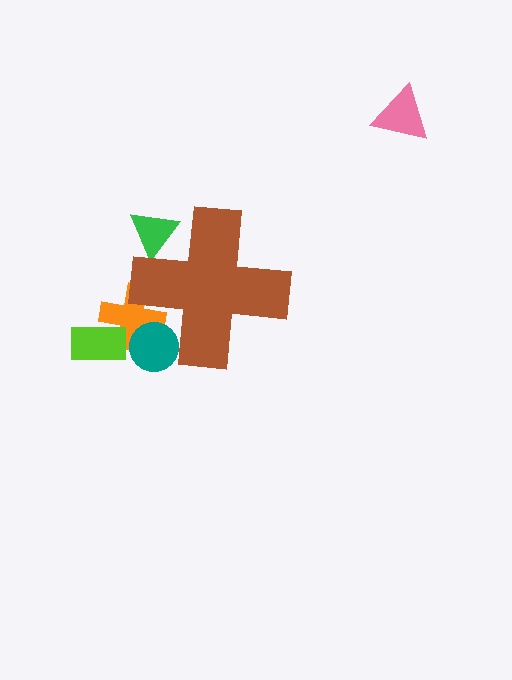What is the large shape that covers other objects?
A brown cross.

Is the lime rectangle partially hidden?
No, the lime rectangle is fully visible.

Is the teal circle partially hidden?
Yes, the teal circle is partially hidden behind the brown cross.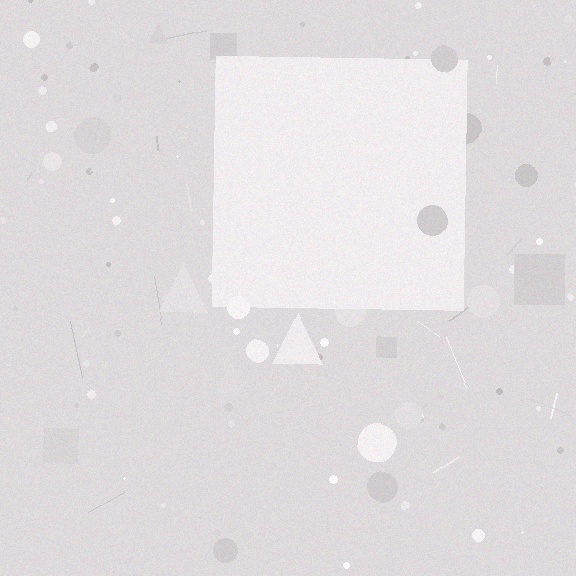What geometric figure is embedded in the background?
A square is embedded in the background.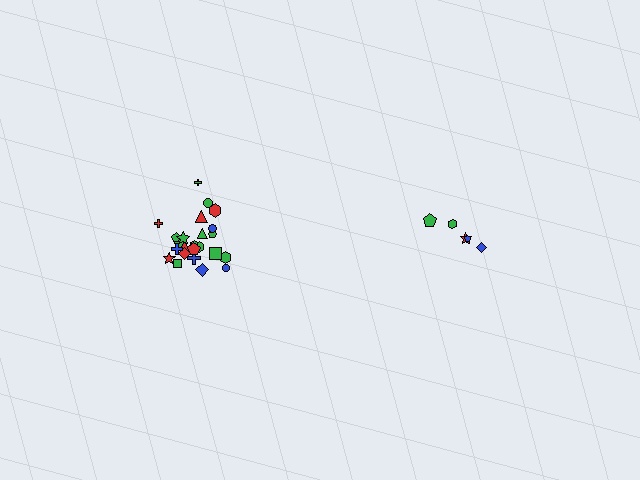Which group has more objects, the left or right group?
The left group.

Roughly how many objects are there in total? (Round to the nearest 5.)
Roughly 30 objects in total.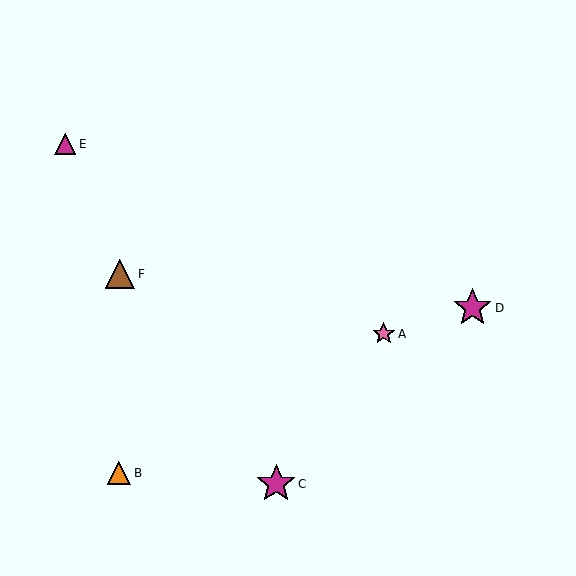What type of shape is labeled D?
Shape D is a magenta star.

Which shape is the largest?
The magenta star (labeled D) is the largest.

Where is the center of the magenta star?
The center of the magenta star is at (473, 308).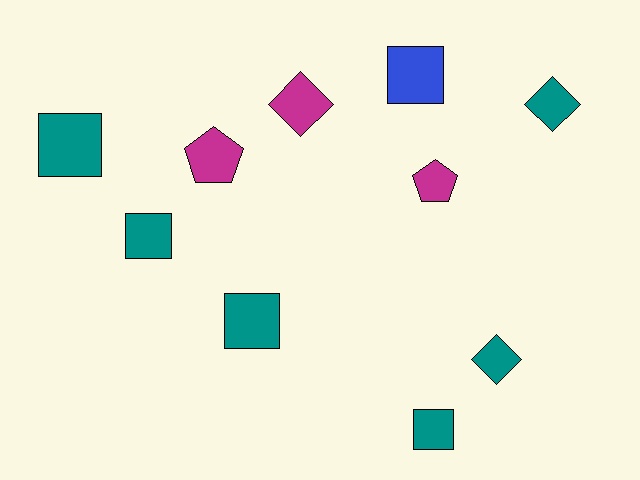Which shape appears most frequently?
Square, with 5 objects.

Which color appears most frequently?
Teal, with 6 objects.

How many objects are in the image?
There are 10 objects.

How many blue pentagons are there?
There are no blue pentagons.